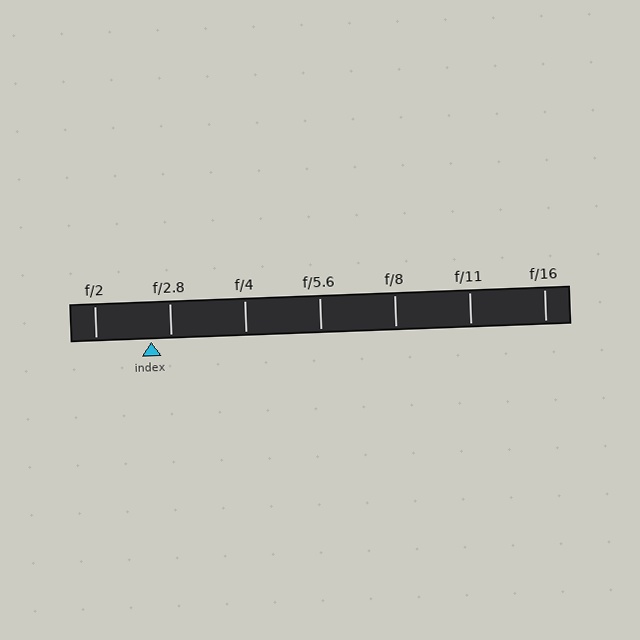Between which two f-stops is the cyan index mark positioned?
The index mark is between f/2 and f/2.8.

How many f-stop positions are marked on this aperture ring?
There are 7 f-stop positions marked.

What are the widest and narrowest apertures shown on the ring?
The widest aperture shown is f/2 and the narrowest is f/16.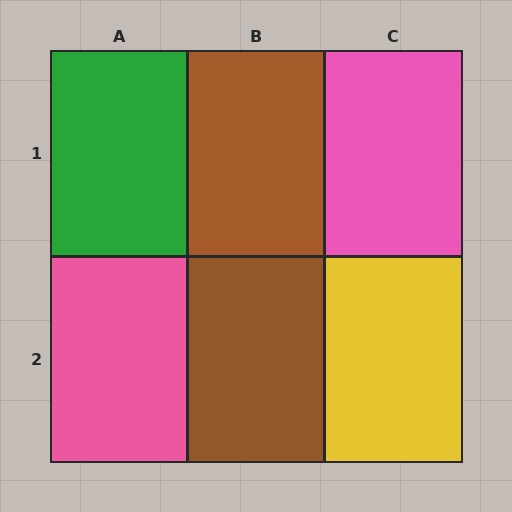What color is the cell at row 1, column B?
Brown.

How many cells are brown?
2 cells are brown.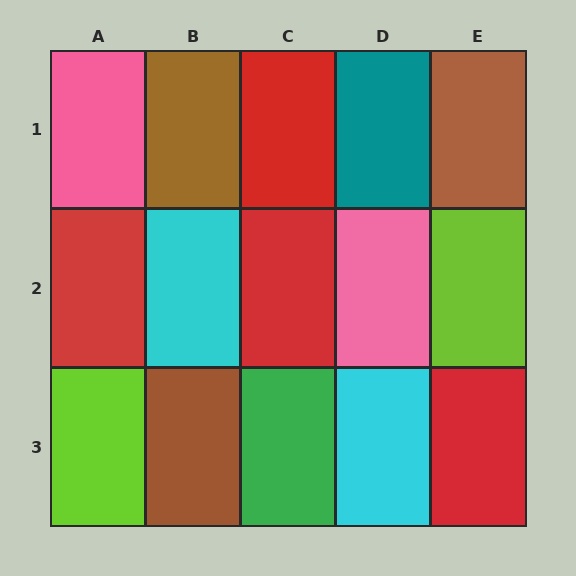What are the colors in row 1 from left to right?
Pink, brown, red, teal, brown.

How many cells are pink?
2 cells are pink.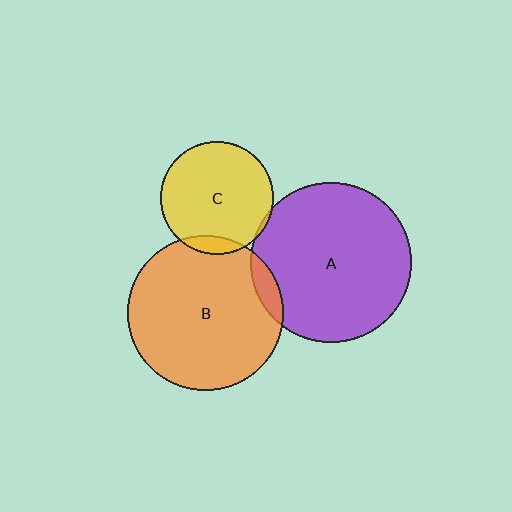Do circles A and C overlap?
Yes.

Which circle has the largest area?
Circle A (purple).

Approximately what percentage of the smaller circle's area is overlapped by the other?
Approximately 5%.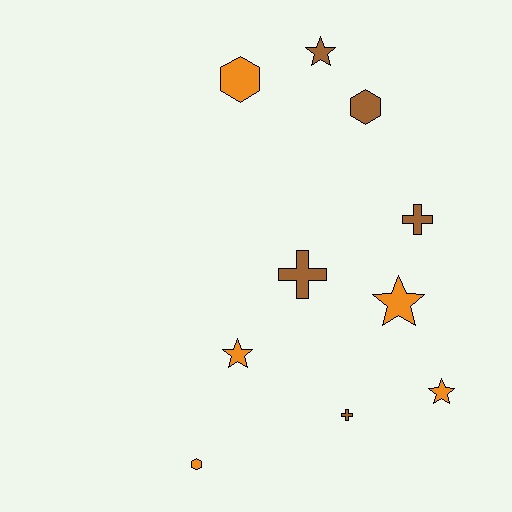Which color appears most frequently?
Brown, with 5 objects.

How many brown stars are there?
There is 1 brown star.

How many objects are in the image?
There are 10 objects.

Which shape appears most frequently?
Star, with 4 objects.